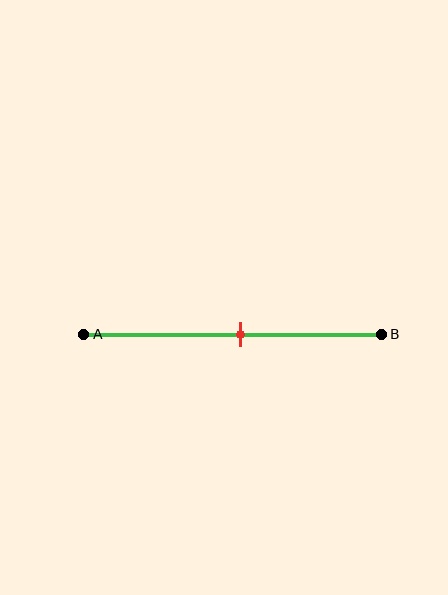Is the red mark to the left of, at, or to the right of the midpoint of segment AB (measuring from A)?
The red mark is approximately at the midpoint of segment AB.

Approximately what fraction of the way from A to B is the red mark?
The red mark is approximately 55% of the way from A to B.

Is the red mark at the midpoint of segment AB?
Yes, the mark is approximately at the midpoint.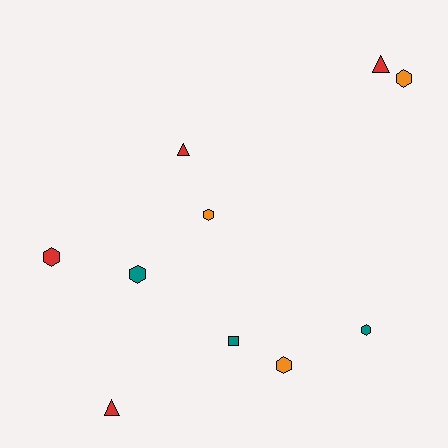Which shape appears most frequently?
Hexagon, with 6 objects.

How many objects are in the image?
There are 10 objects.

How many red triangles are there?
There are 3 red triangles.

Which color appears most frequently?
Red, with 4 objects.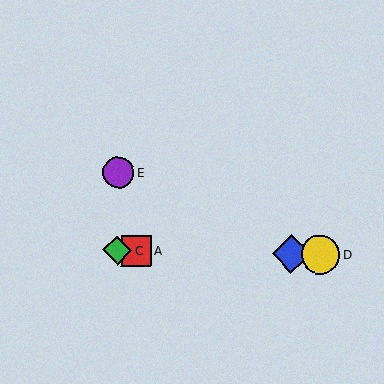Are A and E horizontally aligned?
No, A is at y≈251 and E is at y≈173.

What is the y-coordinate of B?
Object B is at y≈254.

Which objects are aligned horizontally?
Objects A, B, C, D are aligned horizontally.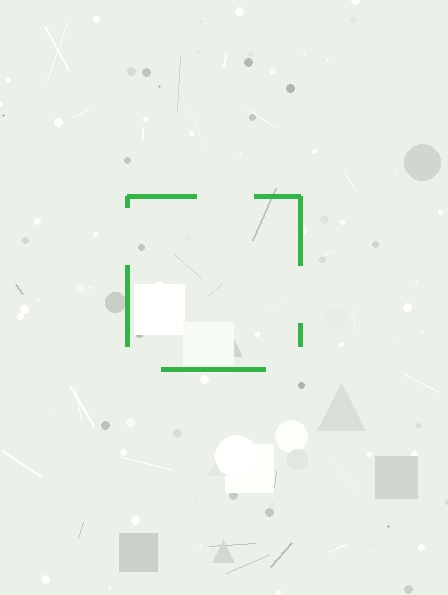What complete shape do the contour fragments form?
The contour fragments form a square.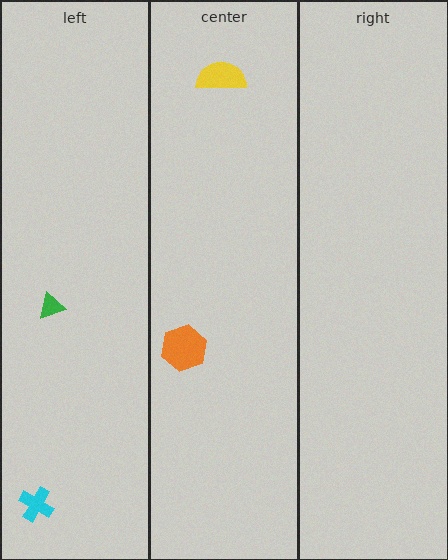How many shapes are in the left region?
2.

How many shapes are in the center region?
2.